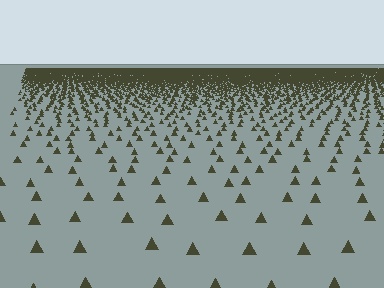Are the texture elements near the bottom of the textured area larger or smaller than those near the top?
Larger. Near the bottom, elements are closer to the viewer and appear at a bigger on-screen size.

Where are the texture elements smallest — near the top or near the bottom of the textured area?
Near the top.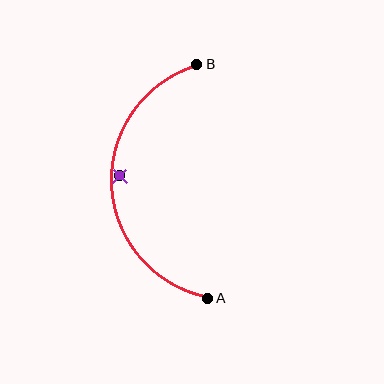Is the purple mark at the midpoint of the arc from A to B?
No — the purple mark does not lie on the arc at all. It sits slightly inside the curve.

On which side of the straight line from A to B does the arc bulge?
The arc bulges to the left of the straight line connecting A and B.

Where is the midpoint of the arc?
The arc midpoint is the point on the curve farthest from the straight line joining A and B. It sits to the left of that line.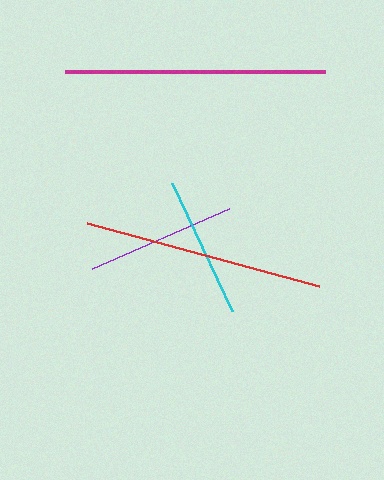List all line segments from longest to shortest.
From longest to shortest: magenta, red, purple, cyan.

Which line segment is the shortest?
The cyan line is the shortest at approximately 142 pixels.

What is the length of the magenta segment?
The magenta segment is approximately 260 pixels long.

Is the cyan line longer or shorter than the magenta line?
The magenta line is longer than the cyan line.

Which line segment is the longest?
The magenta line is the longest at approximately 260 pixels.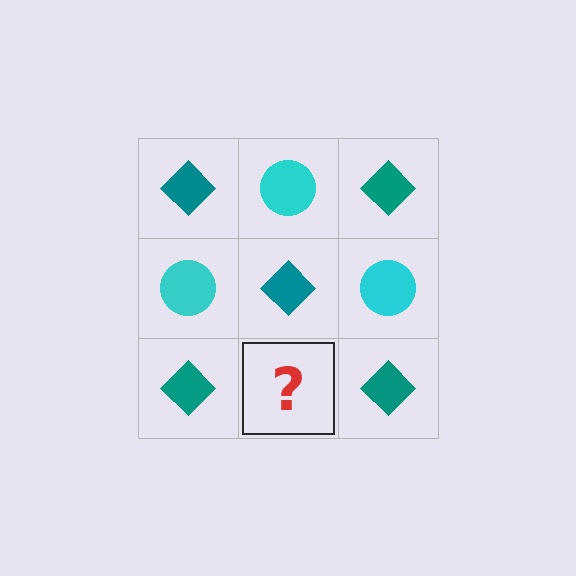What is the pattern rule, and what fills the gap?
The rule is that it alternates teal diamond and cyan circle in a checkerboard pattern. The gap should be filled with a cyan circle.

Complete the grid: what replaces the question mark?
The question mark should be replaced with a cyan circle.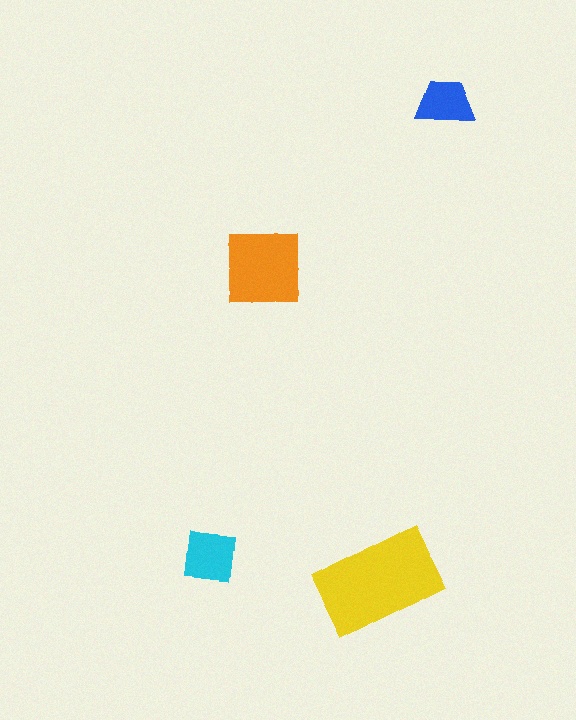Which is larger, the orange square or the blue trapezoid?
The orange square.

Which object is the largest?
The yellow rectangle.